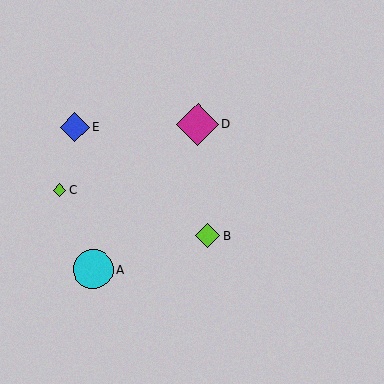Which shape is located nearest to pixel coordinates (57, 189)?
The lime diamond (labeled C) at (59, 191) is nearest to that location.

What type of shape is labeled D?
Shape D is a magenta diamond.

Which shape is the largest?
The magenta diamond (labeled D) is the largest.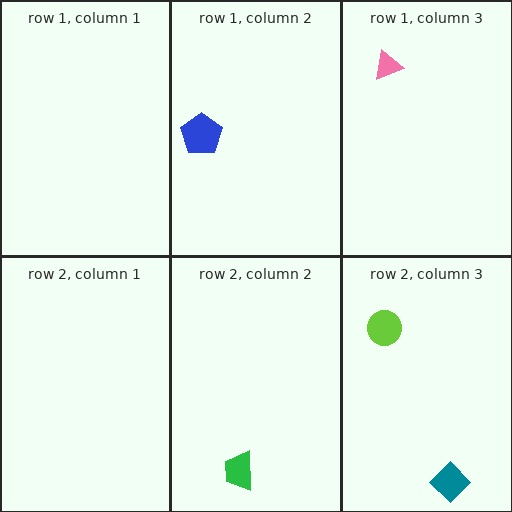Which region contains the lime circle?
The row 2, column 3 region.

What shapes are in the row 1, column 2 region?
The blue pentagon.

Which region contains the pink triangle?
The row 1, column 3 region.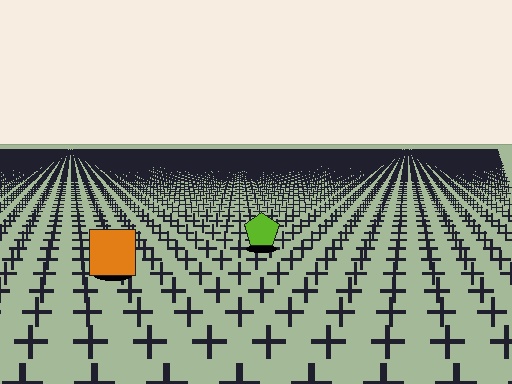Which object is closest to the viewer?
The orange square is closest. The texture marks near it are larger and more spread out.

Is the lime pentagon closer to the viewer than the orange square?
No. The orange square is closer — you can tell from the texture gradient: the ground texture is coarser near it.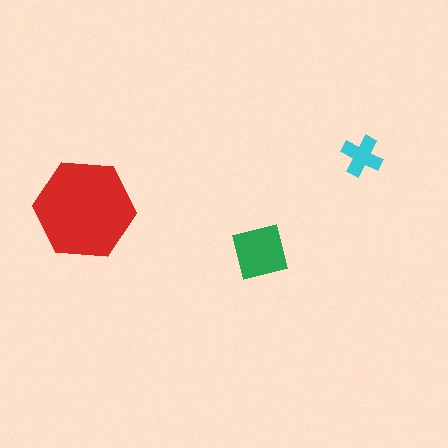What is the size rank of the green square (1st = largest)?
2nd.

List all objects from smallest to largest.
The cyan cross, the green square, the red hexagon.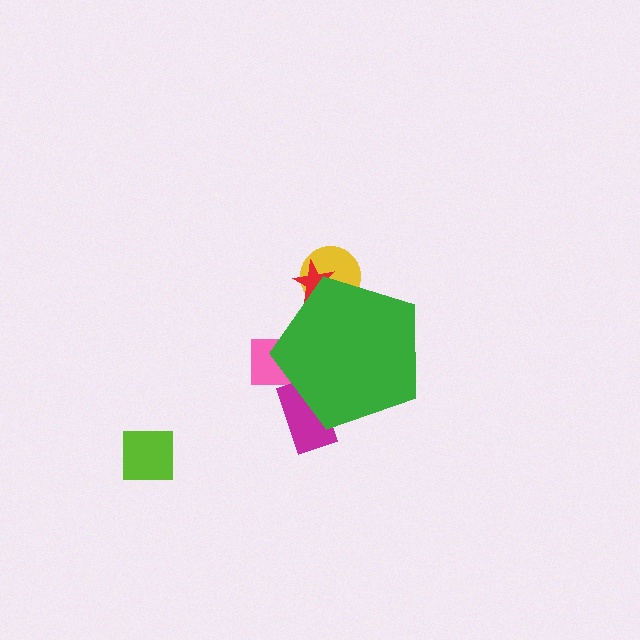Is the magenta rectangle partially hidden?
Yes, the magenta rectangle is partially hidden behind the green pentagon.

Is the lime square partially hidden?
No, the lime square is fully visible.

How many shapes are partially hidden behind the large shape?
4 shapes are partially hidden.